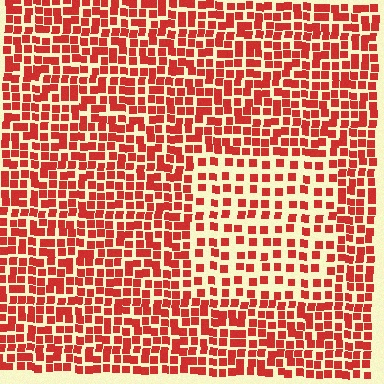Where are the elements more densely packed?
The elements are more densely packed outside the rectangle boundary.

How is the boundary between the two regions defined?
The boundary is defined by a change in element density (approximately 1.8x ratio). All elements are the same color, size, and shape.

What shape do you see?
I see a rectangle.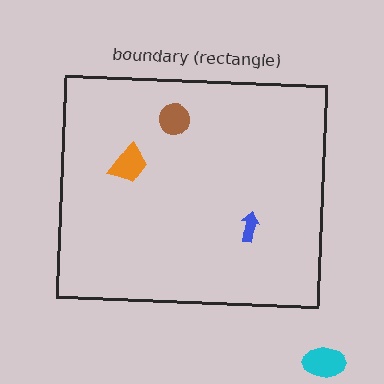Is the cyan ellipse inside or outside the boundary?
Outside.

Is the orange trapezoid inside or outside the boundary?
Inside.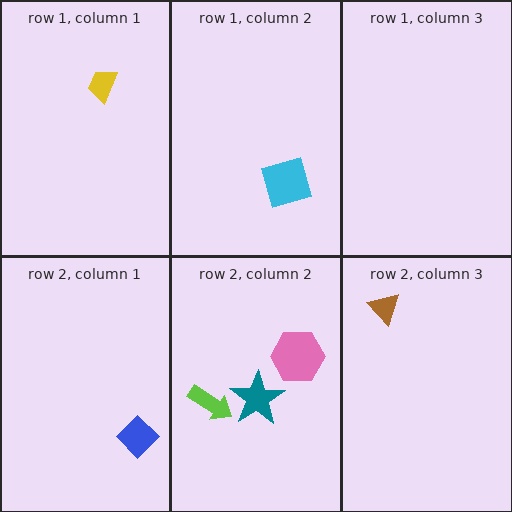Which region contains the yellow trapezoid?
The row 1, column 1 region.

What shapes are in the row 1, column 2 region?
The cyan square.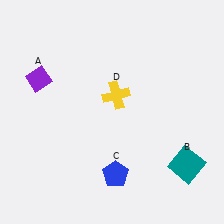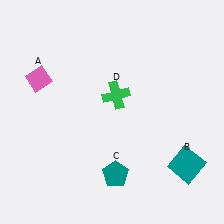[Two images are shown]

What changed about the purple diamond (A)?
In Image 1, A is purple. In Image 2, it changed to pink.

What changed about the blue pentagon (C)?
In Image 1, C is blue. In Image 2, it changed to teal.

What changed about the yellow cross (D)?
In Image 1, D is yellow. In Image 2, it changed to green.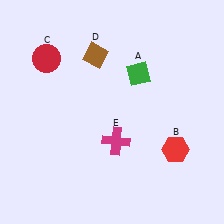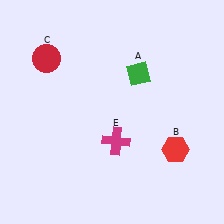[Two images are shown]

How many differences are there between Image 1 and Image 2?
There is 1 difference between the two images.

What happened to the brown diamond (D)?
The brown diamond (D) was removed in Image 2. It was in the top-left area of Image 1.